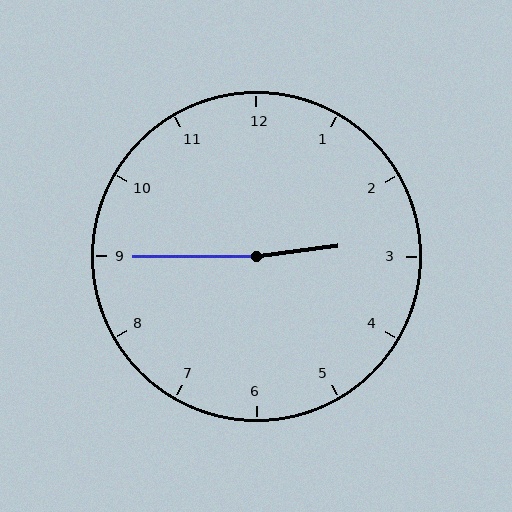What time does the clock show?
2:45.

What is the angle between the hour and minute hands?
Approximately 172 degrees.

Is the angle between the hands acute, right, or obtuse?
It is obtuse.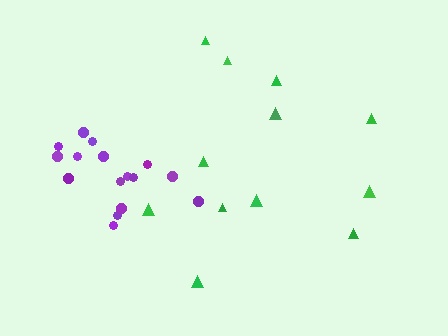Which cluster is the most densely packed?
Purple.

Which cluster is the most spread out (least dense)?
Green.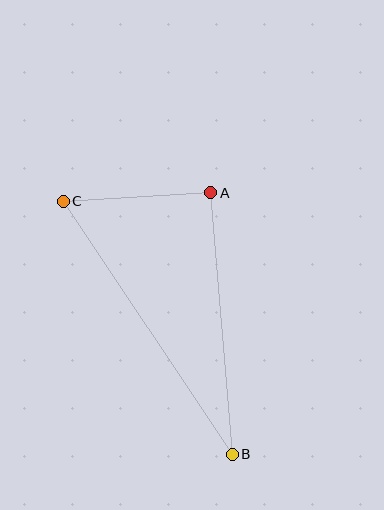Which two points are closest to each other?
Points A and C are closest to each other.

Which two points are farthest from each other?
Points B and C are farthest from each other.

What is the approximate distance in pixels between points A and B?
The distance between A and B is approximately 262 pixels.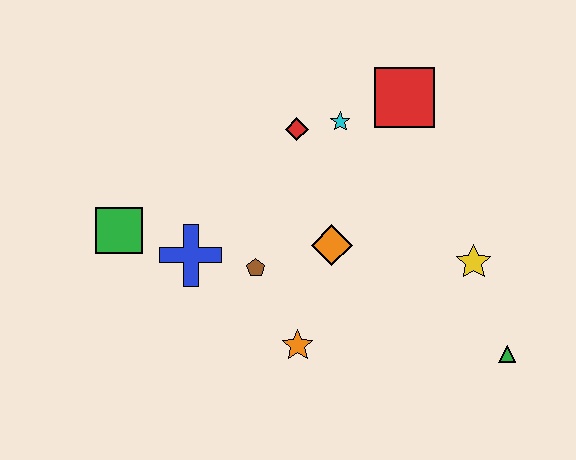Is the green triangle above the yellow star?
No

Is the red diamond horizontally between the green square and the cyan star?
Yes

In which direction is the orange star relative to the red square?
The orange star is below the red square.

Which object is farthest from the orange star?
The red square is farthest from the orange star.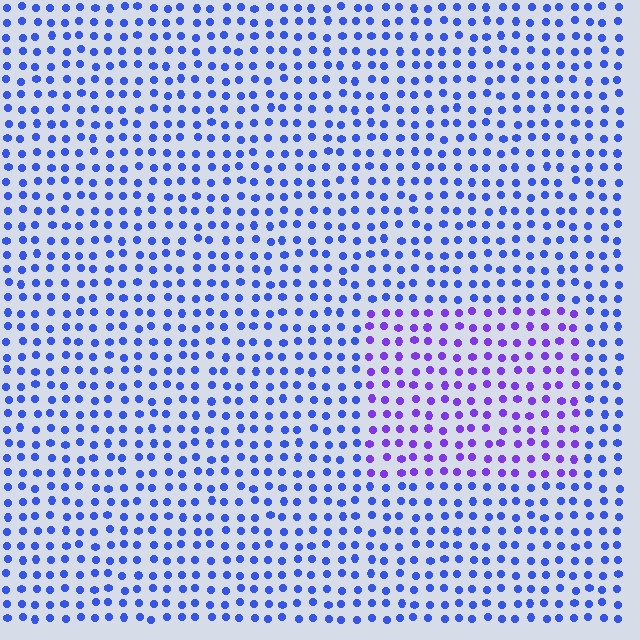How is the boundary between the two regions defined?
The boundary is defined purely by a slight shift in hue (about 36 degrees). Spacing, size, and orientation are identical on both sides.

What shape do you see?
I see a rectangle.